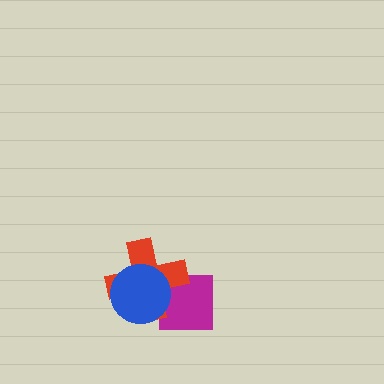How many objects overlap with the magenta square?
2 objects overlap with the magenta square.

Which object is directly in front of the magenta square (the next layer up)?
The red cross is directly in front of the magenta square.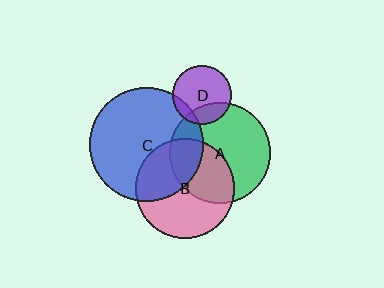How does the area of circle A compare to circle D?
Approximately 3.0 times.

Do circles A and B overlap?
Yes.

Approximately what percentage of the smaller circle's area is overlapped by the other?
Approximately 40%.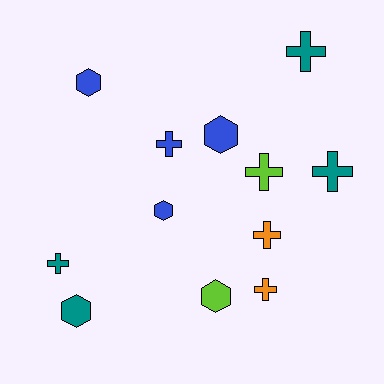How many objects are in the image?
There are 12 objects.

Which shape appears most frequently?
Cross, with 7 objects.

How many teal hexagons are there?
There is 1 teal hexagon.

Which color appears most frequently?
Blue, with 4 objects.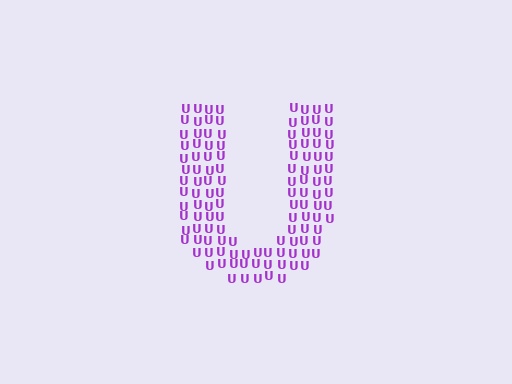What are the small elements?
The small elements are letter U's.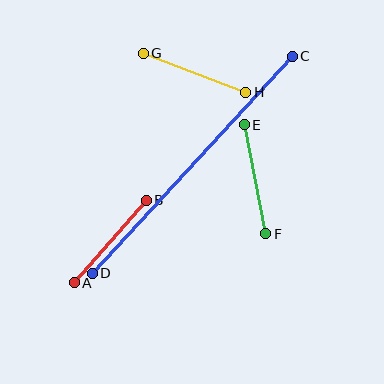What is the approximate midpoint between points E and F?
The midpoint is at approximately (255, 179) pixels.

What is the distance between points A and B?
The distance is approximately 109 pixels.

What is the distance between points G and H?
The distance is approximately 110 pixels.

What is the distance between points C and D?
The distance is approximately 295 pixels.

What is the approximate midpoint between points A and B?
The midpoint is at approximately (110, 241) pixels.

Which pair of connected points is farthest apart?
Points C and D are farthest apart.